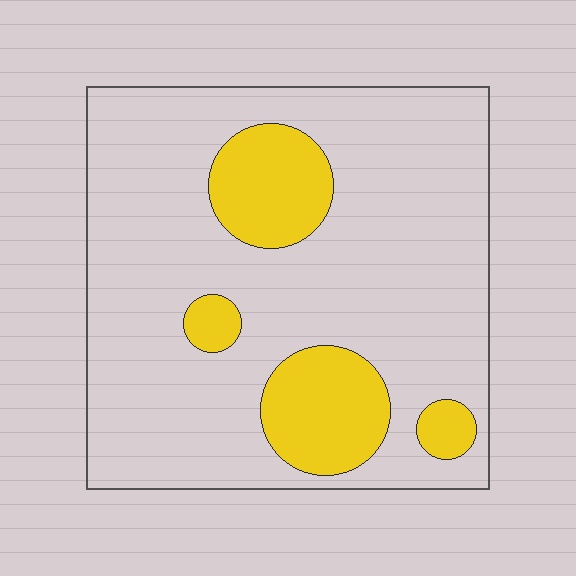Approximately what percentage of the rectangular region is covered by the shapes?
Approximately 20%.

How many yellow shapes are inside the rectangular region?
4.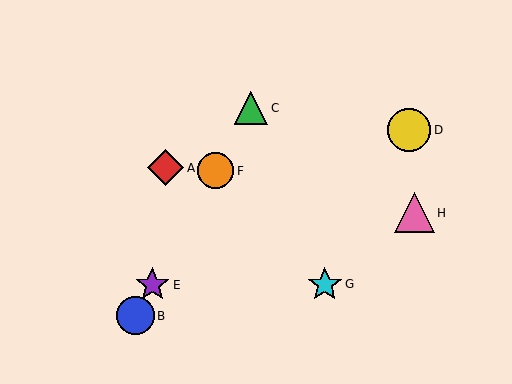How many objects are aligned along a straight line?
4 objects (B, C, E, F) are aligned along a straight line.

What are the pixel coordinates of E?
Object E is at (152, 285).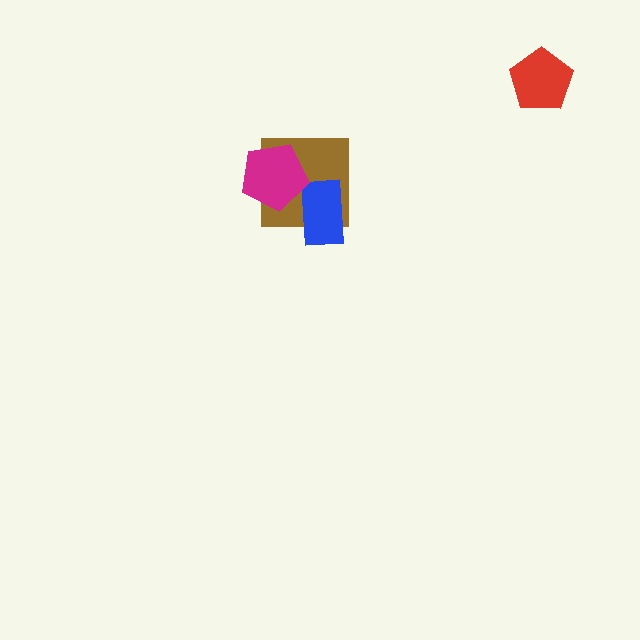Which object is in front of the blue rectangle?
The magenta pentagon is in front of the blue rectangle.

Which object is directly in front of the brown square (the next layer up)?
The blue rectangle is directly in front of the brown square.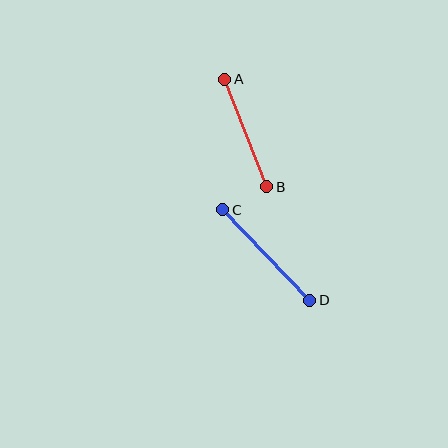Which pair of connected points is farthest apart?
Points C and D are farthest apart.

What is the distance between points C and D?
The distance is approximately 125 pixels.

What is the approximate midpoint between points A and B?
The midpoint is at approximately (246, 133) pixels.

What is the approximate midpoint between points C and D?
The midpoint is at approximately (266, 255) pixels.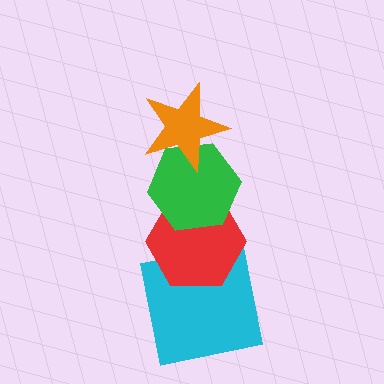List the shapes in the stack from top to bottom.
From top to bottom: the orange star, the green hexagon, the red hexagon, the cyan square.